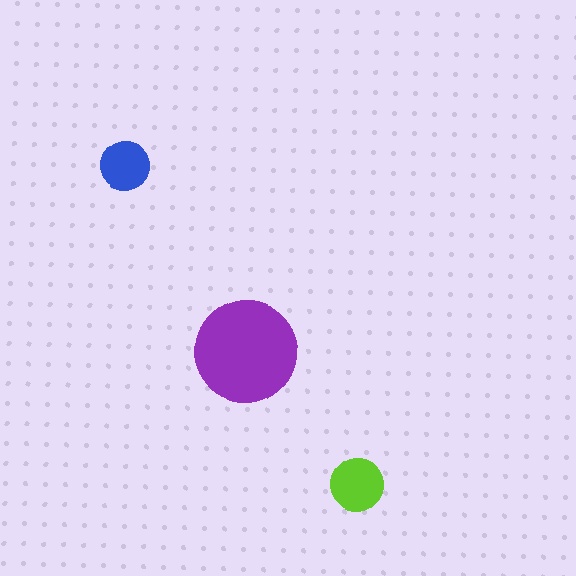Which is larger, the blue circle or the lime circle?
The lime one.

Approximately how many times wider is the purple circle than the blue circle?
About 2 times wider.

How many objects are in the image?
There are 3 objects in the image.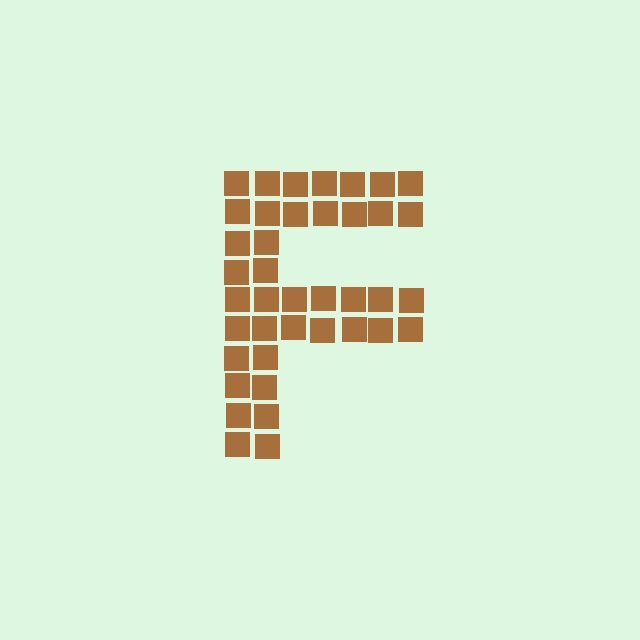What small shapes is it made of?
It is made of small squares.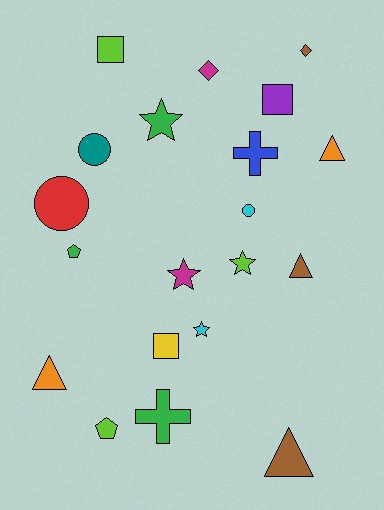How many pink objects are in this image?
There are no pink objects.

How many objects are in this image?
There are 20 objects.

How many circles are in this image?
There are 3 circles.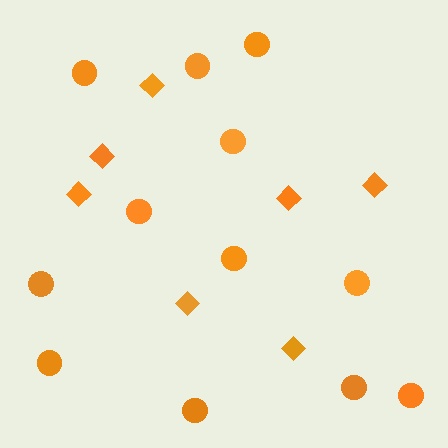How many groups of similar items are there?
There are 2 groups: one group of diamonds (7) and one group of circles (12).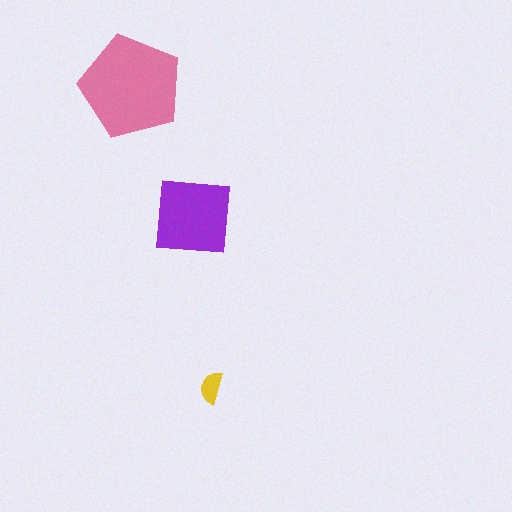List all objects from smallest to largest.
The yellow semicircle, the purple square, the pink pentagon.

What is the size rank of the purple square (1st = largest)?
2nd.